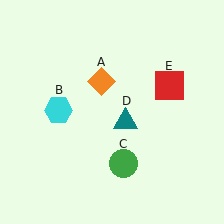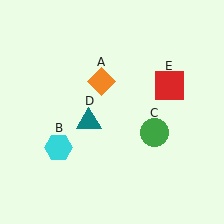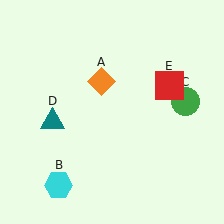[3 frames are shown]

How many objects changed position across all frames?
3 objects changed position: cyan hexagon (object B), green circle (object C), teal triangle (object D).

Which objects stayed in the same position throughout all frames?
Orange diamond (object A) and red square (object E) remained stationary.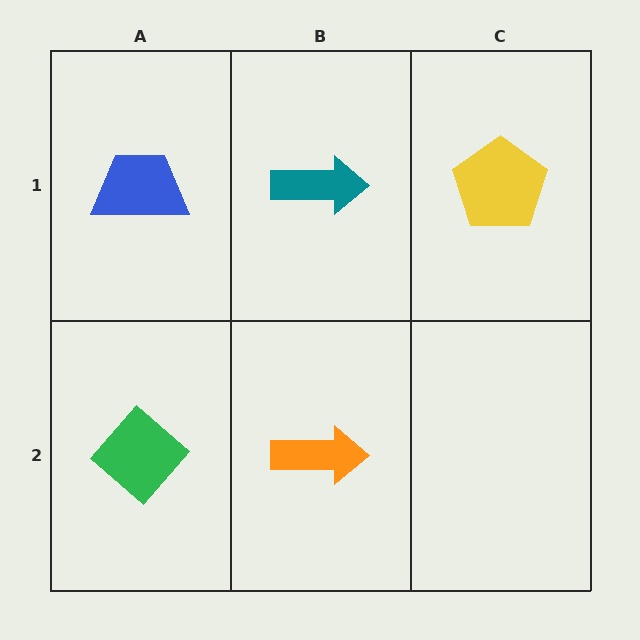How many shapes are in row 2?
2 shapes.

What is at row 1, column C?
A yellow pentagon.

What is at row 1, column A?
A blue trapezoid.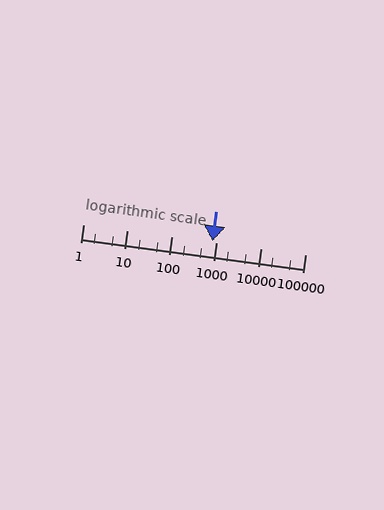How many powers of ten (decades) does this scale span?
The scale spans 5 decades, from 1 to 100000.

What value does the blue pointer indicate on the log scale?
The pointer indicates approximately 820.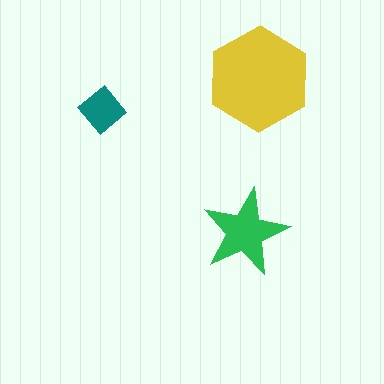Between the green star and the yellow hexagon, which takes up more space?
The yellow hexagon.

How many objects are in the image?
There are 3 objects in the image.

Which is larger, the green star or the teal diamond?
The green star.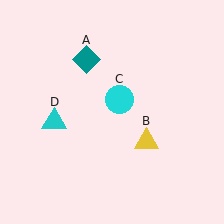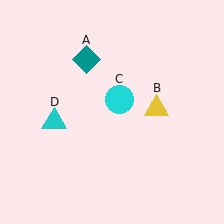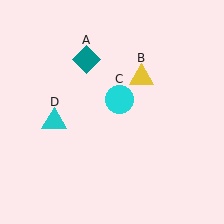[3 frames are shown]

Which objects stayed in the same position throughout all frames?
Teal diamond (object A) and cyan circle (object C) and cyan triangle (object D) remained stationary.